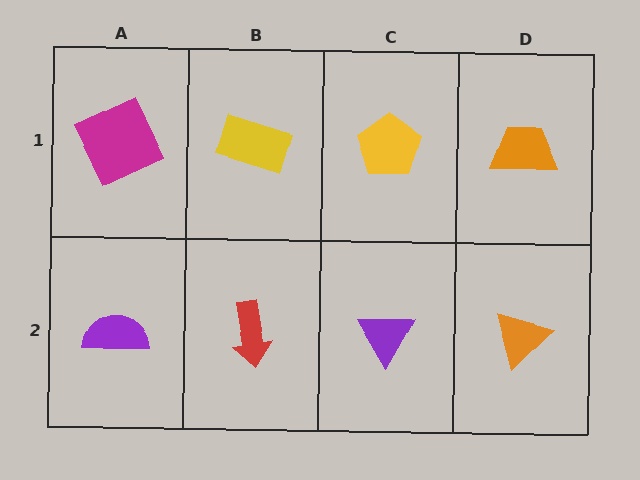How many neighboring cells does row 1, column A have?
2.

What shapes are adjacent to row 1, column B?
A red arrow (row 2, column B), a magenta square (row 1, column A), a yellow pentagon (row 1, column C).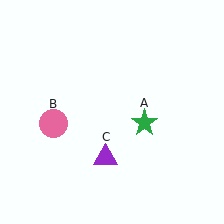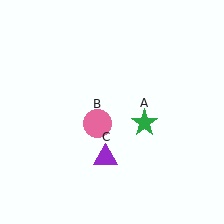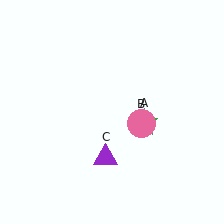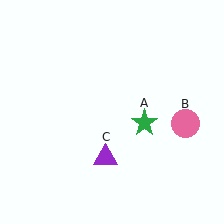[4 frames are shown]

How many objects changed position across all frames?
1 object changed position: pink circle (object B).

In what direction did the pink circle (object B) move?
The pink circle (object B) moved right.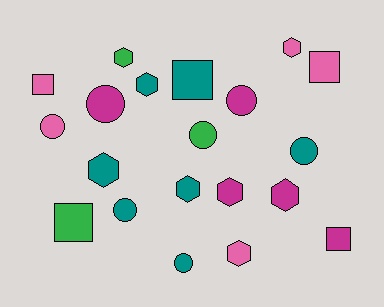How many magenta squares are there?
There is 1 magenta square.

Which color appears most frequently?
Teal, with 7 objects.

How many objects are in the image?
There are 20 objects.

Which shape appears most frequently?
Hexagon, with 8 objects.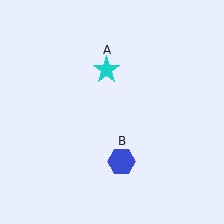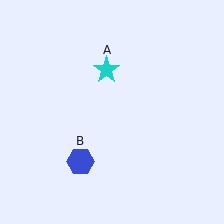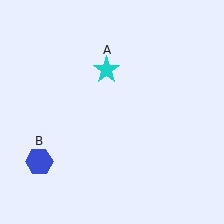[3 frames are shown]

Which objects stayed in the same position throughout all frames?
Cyan star (object A) remained stationary.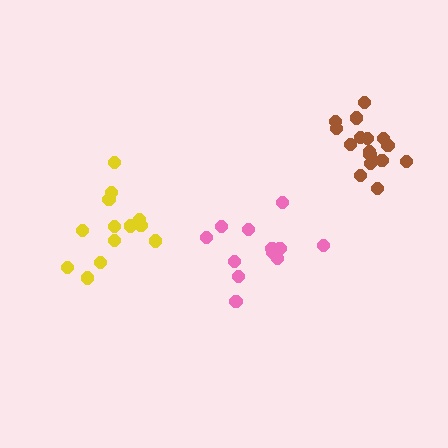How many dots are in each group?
Group 1: 13 dots, Group 2: 16 dots, Group 3: 12 dots (41 total).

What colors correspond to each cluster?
The clusters are colored: yellow, brown, pink.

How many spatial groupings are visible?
There are 3 spatial groupings.